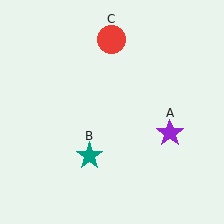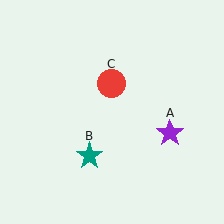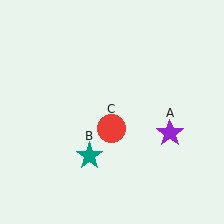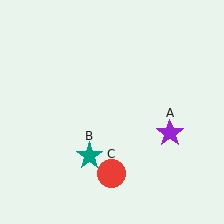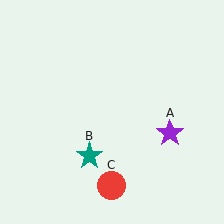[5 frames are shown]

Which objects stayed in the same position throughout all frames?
Purple star (object A) and teal star (object B) remained stationary.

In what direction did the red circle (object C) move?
The red circle (object C) moved down.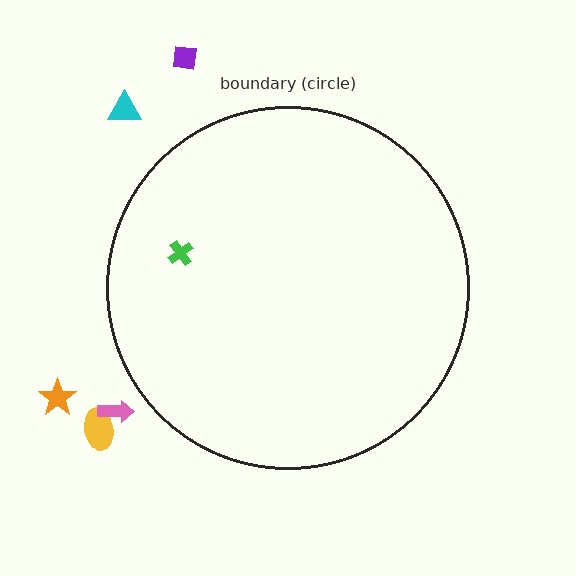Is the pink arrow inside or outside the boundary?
Outside.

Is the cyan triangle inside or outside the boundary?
Outside.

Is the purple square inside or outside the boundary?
Outside.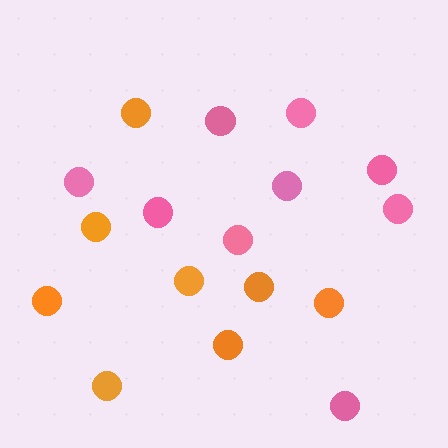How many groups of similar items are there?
There are 2 groups: one group of pink circles (9) and one group of orange circles (8).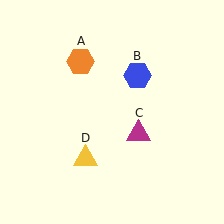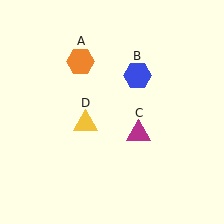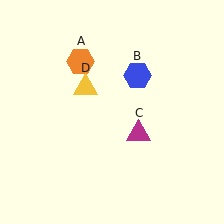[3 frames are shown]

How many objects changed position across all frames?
1 object changed position: yellow triangle (object D).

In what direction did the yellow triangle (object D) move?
The yellow triangle (object D) moved up.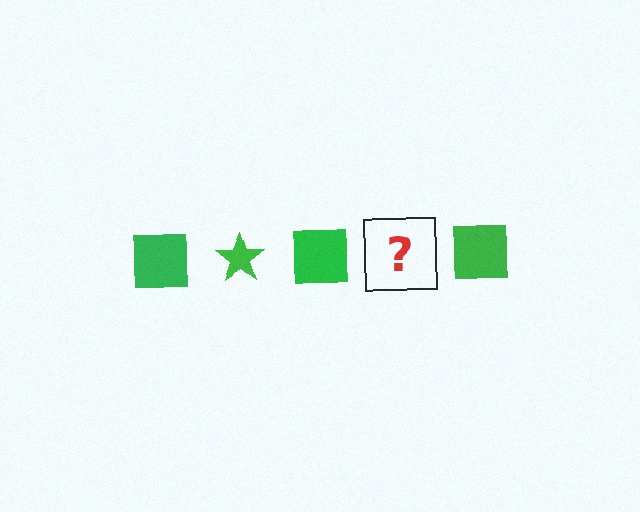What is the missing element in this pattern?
The missing element is a green star.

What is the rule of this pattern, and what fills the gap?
The rule is that the pattern cycles through square, star shapes in green. The gap should be filled with a green star.